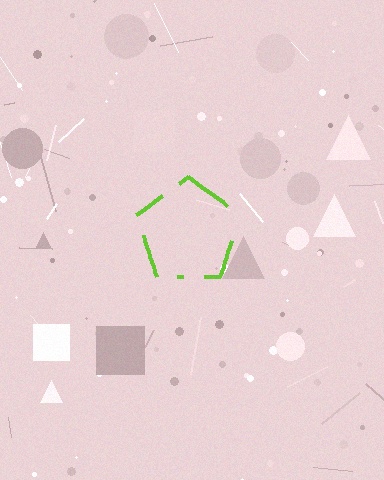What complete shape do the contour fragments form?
The contour fragments form a pentagon.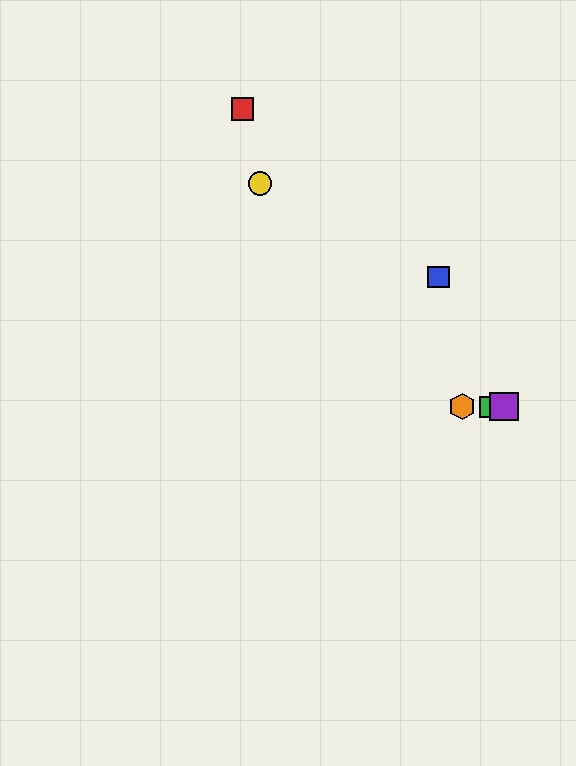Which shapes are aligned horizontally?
The green square, the purple square, the orange hexagon are aligned horizontally.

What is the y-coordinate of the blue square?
The blue square is at y≈277.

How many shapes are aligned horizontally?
3 shapes (the green square, the purple square, the orange hexagon) are aligned horizontally.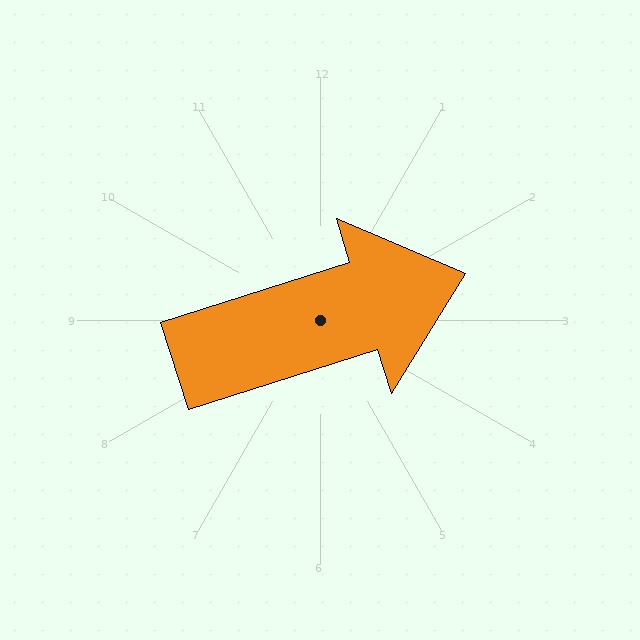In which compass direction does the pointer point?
East.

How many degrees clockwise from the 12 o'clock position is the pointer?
Approximately 72 degrees.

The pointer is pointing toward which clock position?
Roughly 2 o'clock.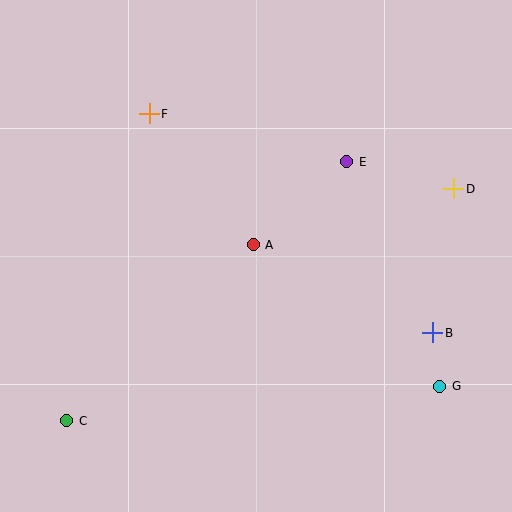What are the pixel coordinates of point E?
Point E is at (347, 162).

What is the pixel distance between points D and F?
The distance between D and F is 313 pixels.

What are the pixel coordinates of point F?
Point F is at (149, 114).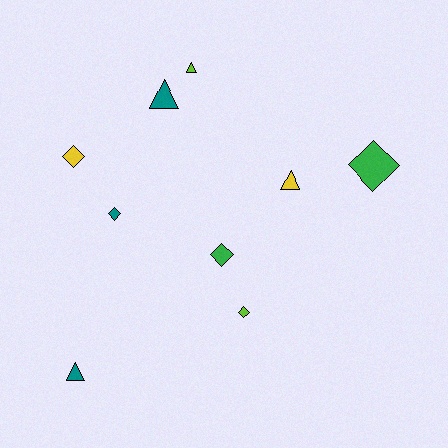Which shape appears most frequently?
Diamond, with 5 objects.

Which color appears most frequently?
Teal, with 3 objects.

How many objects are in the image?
There are 9 objects.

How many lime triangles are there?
There is 1 lime triangle.